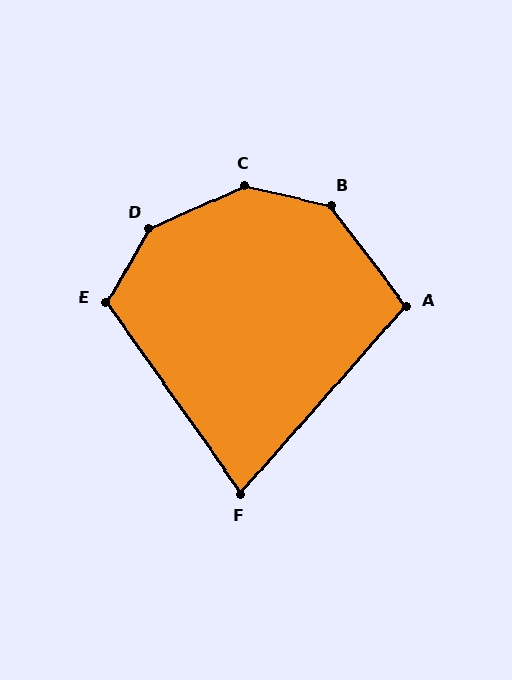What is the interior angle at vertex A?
Approximately 102 degrees (obtuse).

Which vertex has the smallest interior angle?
F, at approximately 77 degrees.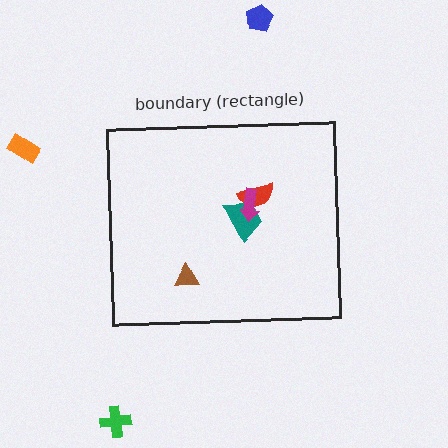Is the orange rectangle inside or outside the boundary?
Outside.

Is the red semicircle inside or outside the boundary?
Inside.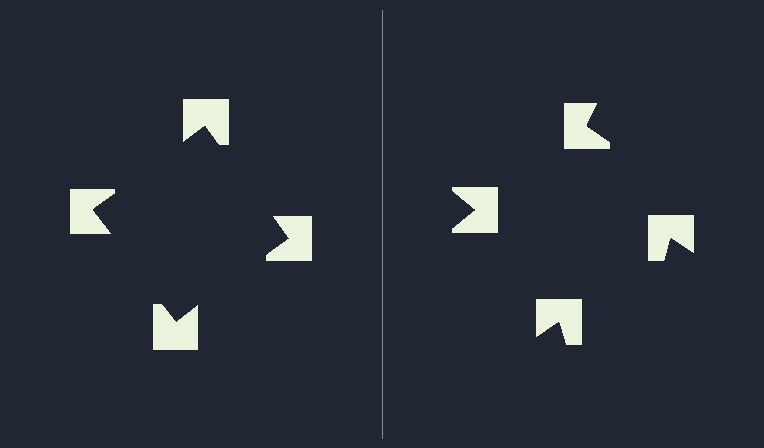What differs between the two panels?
The notched squares are positioned identically on both sides; only the wedge orientations differ. On the left they align to a square; on the right they are misaligned.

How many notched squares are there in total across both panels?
8 — 4 on each side.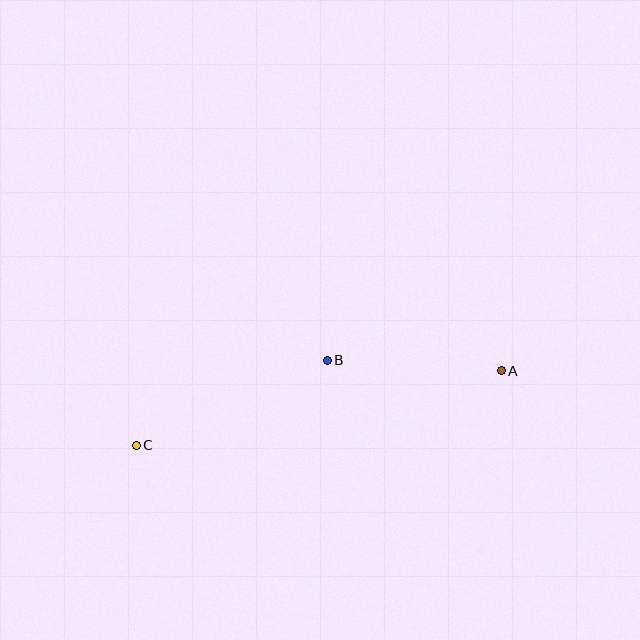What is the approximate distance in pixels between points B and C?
The distance between B and C is approximately 209 pixels.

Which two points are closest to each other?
Points A and B are closest to each other.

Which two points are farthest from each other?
Points A and C are farthest from each other.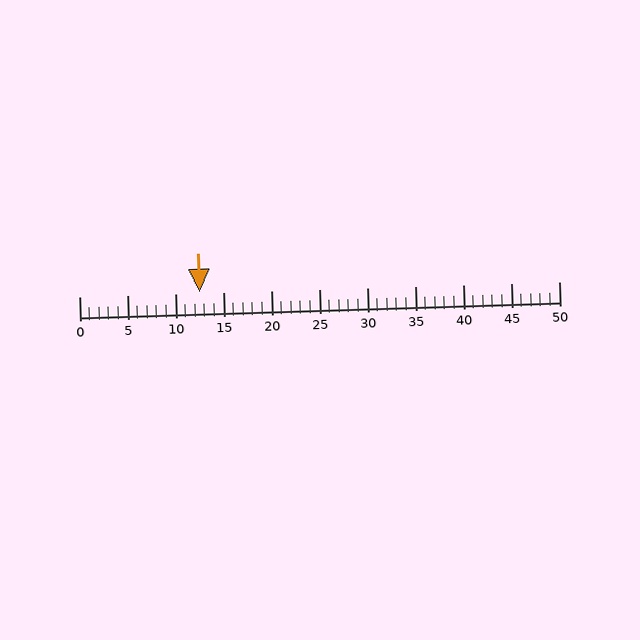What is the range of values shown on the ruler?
The ruler shows values from 0 to 50.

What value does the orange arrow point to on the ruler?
The orange arrow points to approximately 13.